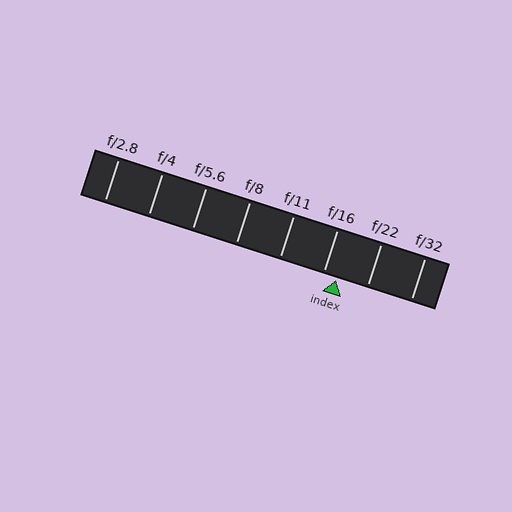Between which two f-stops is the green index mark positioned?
The index mark is between f/16 and f/22.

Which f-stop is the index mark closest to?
The index mark is closest to f/16.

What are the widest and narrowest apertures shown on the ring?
The widest aperture shown is f/2.8 and the narrowest is f/32.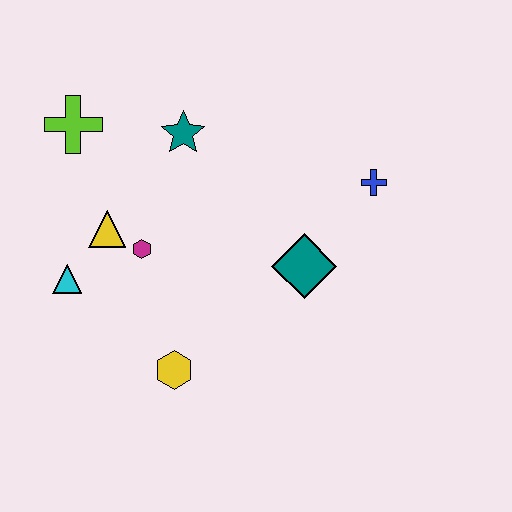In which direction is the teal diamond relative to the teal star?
The teal diamond is below the teal star.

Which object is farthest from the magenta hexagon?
The blue cross is farthest from the magenta hexagon.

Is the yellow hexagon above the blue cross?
No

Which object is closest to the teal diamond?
The blue cross is closest to the teal diamond.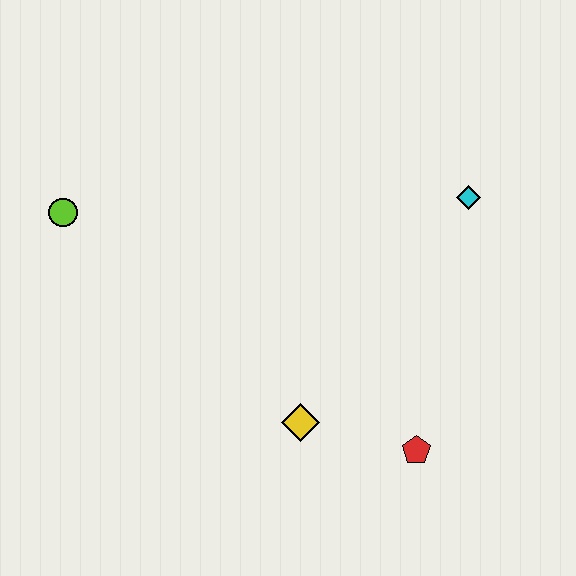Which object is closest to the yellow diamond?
The red pentagon is closest to the yellow diamond.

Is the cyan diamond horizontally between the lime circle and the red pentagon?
No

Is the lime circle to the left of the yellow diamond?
Yes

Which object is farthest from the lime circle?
The red pentagon is farthest from the lime circle.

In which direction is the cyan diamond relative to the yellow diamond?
The cyan diamond is above the yellow diamond.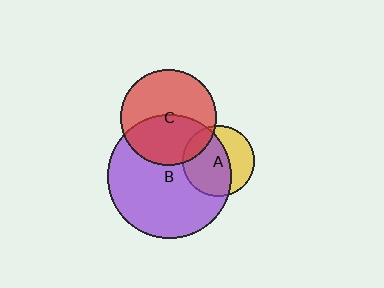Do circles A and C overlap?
Yes.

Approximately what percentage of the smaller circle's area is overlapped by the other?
Approximately 15%.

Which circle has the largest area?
Circle B (purple).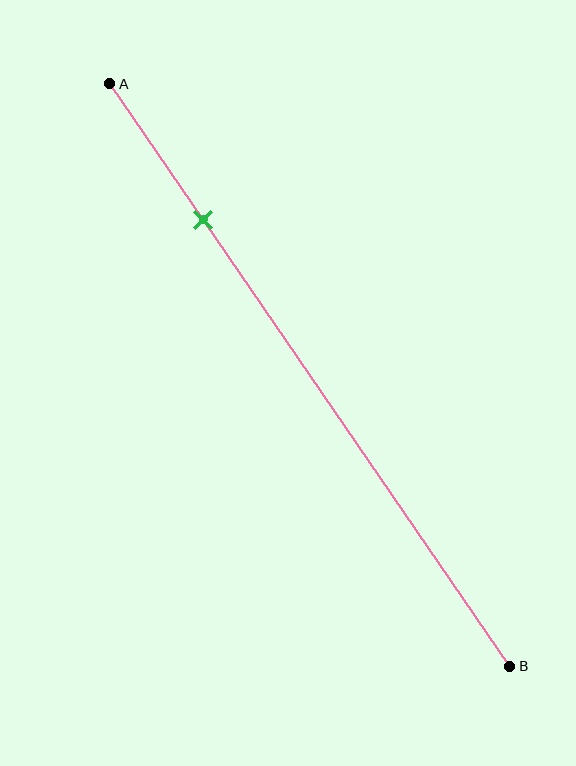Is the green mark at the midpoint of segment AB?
No, the mark is at about 25% from A, not at the 50% midpoint.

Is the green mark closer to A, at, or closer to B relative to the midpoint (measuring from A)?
The green mark is closer to point A than the midpoint of segment AB.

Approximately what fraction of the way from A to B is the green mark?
The green mark is approximately 25% of the way from A to B.